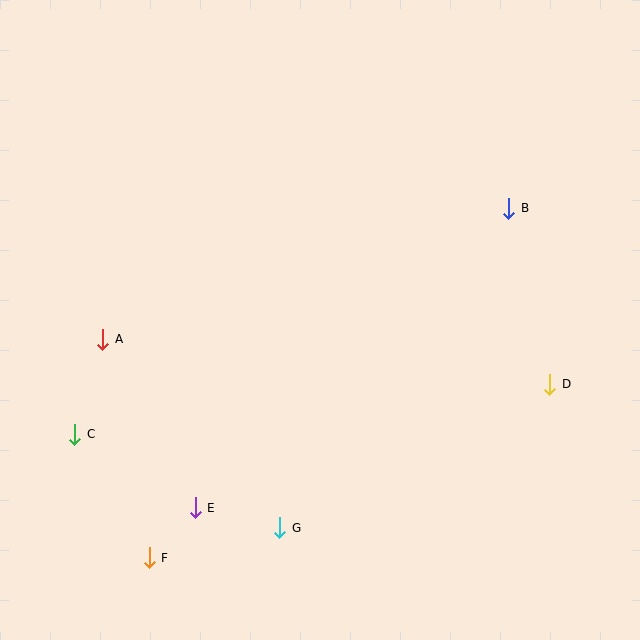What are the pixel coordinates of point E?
Point E is at (195, 508).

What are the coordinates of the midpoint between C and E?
The midpoint between C and E is at (135, 471).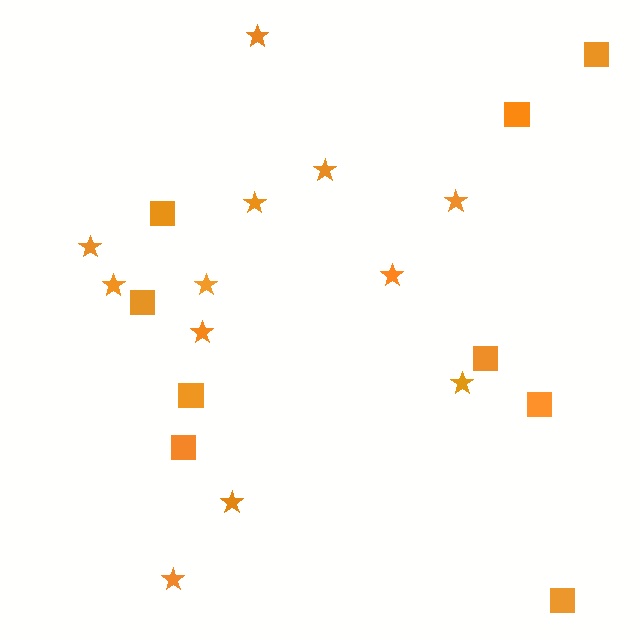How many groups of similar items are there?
There are 2 groups: one group of squares (9) and one group of stars (12).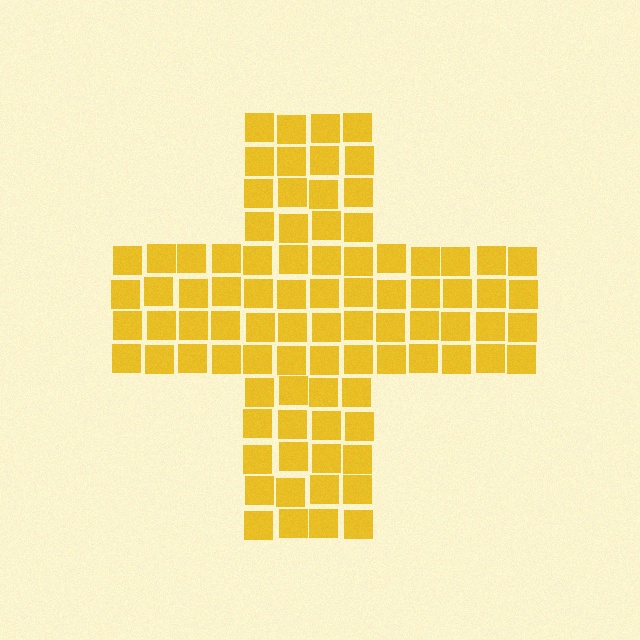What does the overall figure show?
The overall figure shows a cross.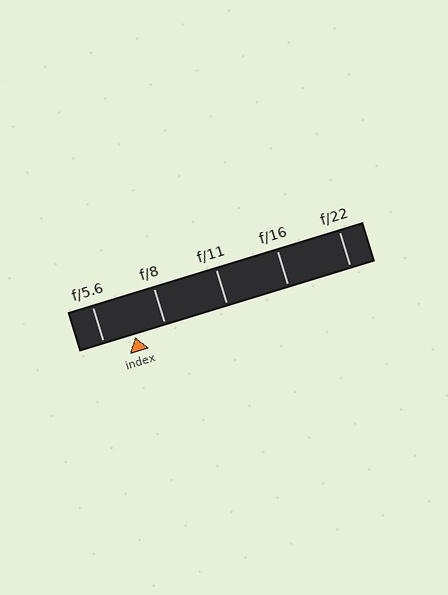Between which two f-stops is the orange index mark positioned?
The index mark is between f/5.6 and f/8.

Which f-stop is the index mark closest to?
The index mark is closest to f/8.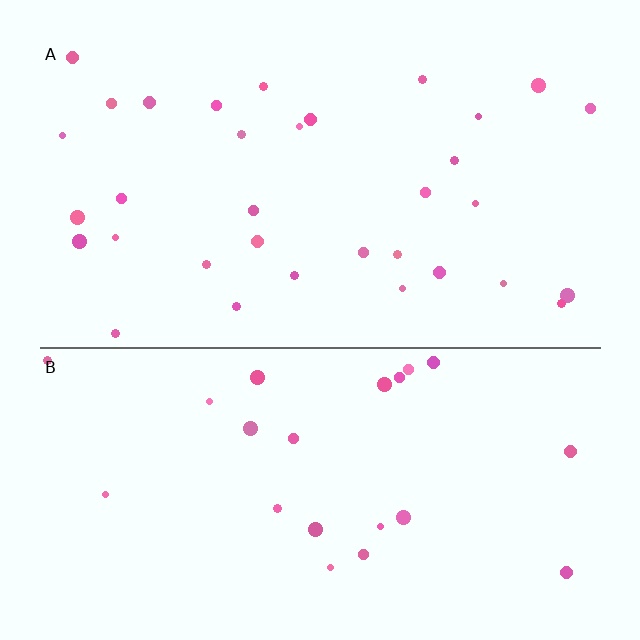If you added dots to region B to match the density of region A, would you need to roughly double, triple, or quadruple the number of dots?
Approximately double.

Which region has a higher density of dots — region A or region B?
A (the top).